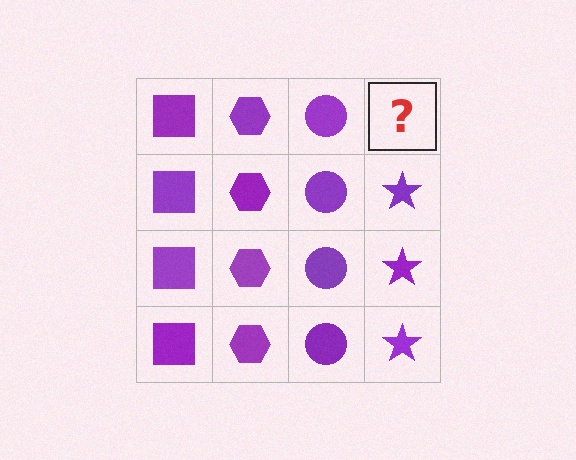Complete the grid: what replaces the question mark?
The question mark should be replaced with a purple star.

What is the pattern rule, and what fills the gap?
The rule is that each column has a consistent shape. The gap should be filled with a purple star.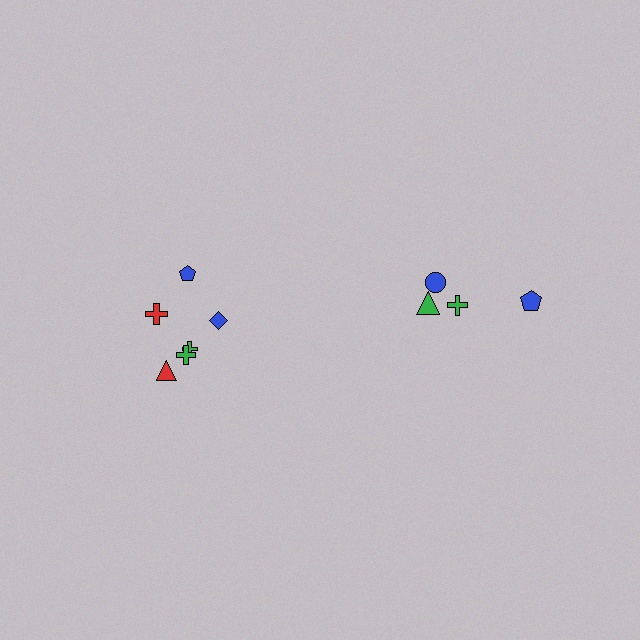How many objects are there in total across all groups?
There are 10 objects.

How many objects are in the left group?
There are 6 objects.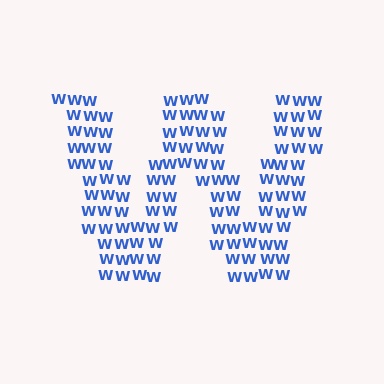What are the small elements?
The small elements are letter W's.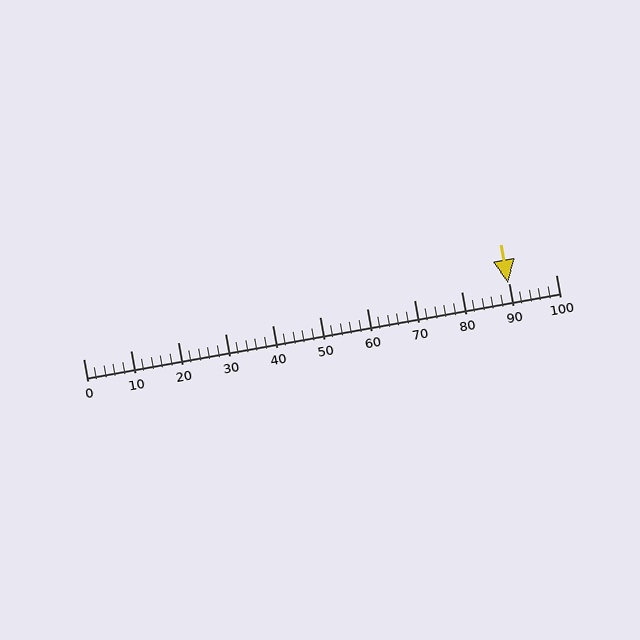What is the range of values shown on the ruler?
The ruler shows values from 0 to 100.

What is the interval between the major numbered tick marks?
The major tick marks are spaced 10 units apart.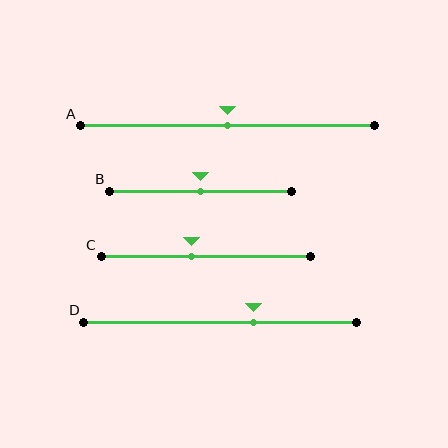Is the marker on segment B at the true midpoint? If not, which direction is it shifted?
Yes, the marker on segment B is at the true midpoint.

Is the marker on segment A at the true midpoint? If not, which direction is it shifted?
Yes, the marker on segment A is at the true midpoint.